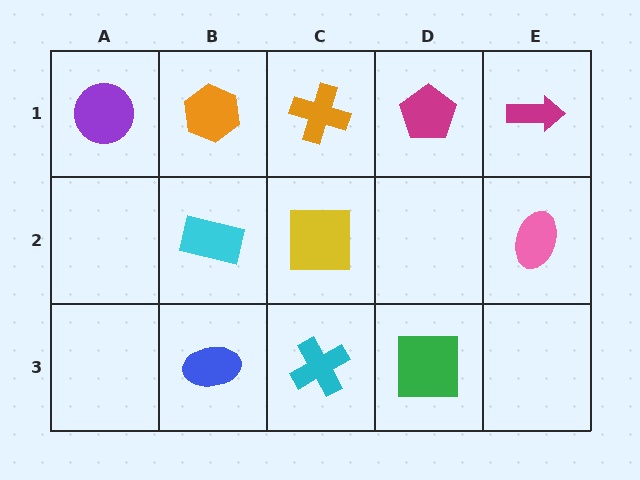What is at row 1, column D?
A magenta pentagon.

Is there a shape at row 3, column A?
No, that cell is empty.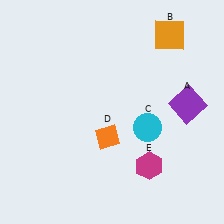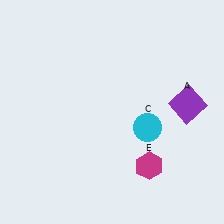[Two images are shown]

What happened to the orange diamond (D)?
The orange diamond (D) was removed in Image 2. It was in the bottom-left area of Image 1.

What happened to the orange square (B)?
The orange square (B) was removed in Image 2. It was in the top-right area of Image 1.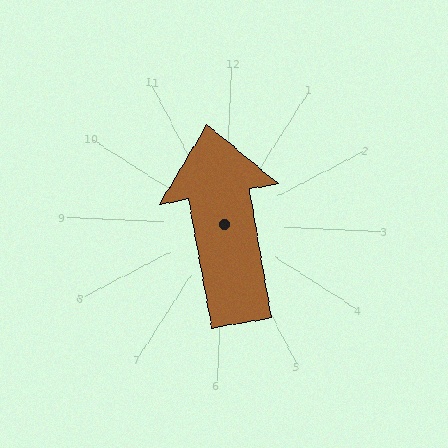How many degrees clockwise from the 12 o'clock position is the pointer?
Approximately 348 degrees.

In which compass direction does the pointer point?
North.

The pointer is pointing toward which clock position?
Roughly 12 o'clock.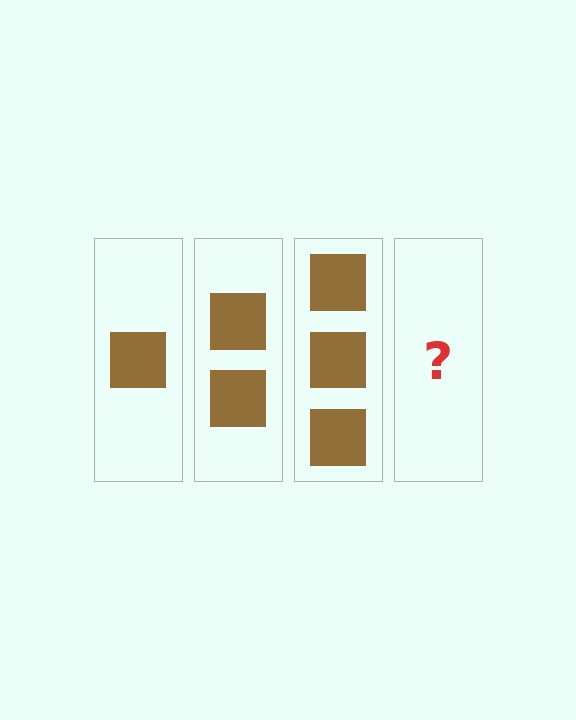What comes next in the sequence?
The next element should be 4 squares.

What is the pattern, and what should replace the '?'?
The pattern is that each step adds one more square. The '?' should be 4 squares.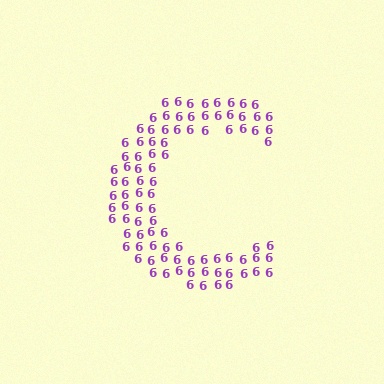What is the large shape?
The large shape is the letter C.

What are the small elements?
The small elements are digit 6's.